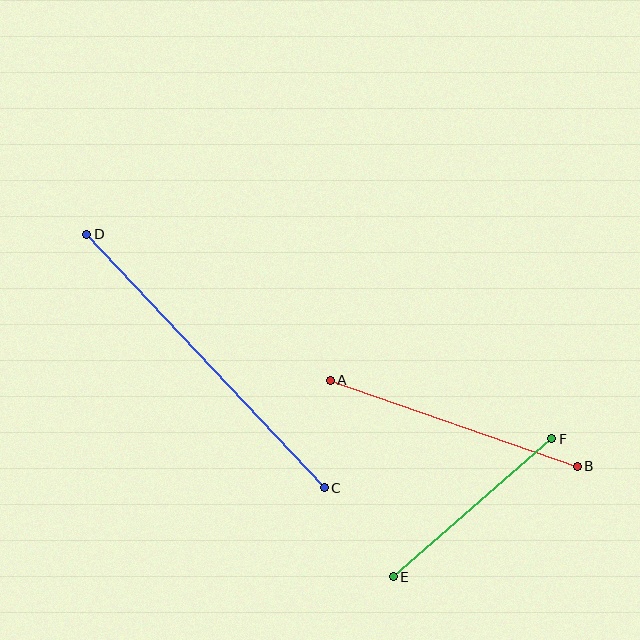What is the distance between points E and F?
The distance is approximately 210 pixels.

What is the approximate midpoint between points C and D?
The midpoint is at approximately (205, 361) pixels.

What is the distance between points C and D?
The distance is approximately 347 pixels.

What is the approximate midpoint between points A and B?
The midpoint is at approximately (454, 423) pixels.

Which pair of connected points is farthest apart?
Points C and D are farthest apart.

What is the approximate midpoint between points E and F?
The midpoint is at approximately (472, 508) pixels.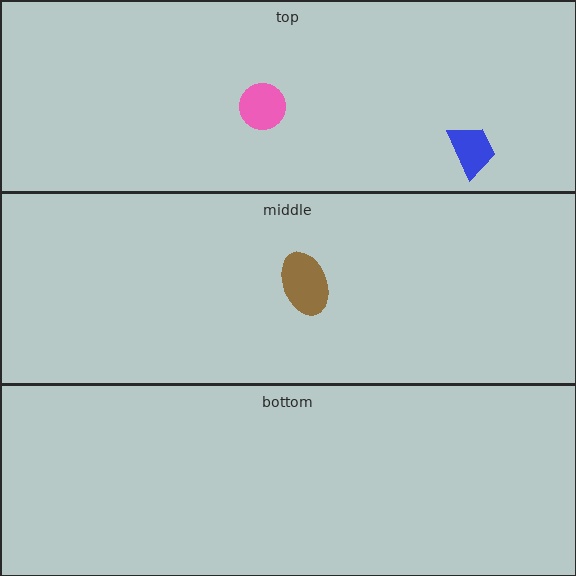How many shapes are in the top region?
2.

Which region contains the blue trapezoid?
The top region.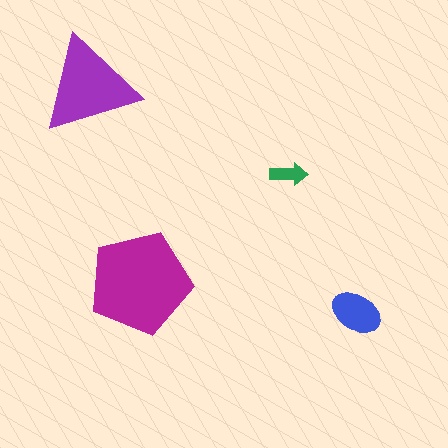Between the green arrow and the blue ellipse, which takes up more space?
The blue ellipse.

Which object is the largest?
The magenta pentagon.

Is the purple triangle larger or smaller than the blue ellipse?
Larger.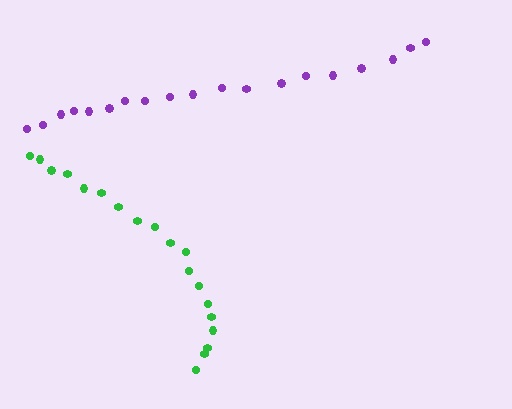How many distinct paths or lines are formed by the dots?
There are 2 distinct paths.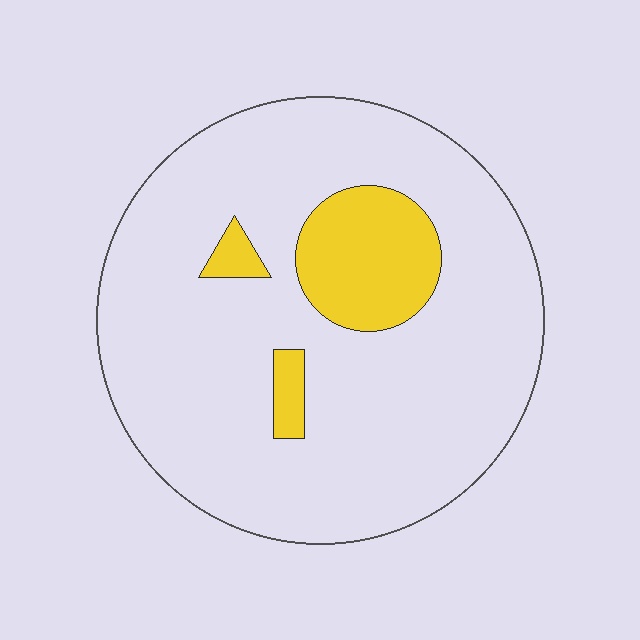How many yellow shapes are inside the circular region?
3.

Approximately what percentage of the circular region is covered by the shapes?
Approximately 15%.